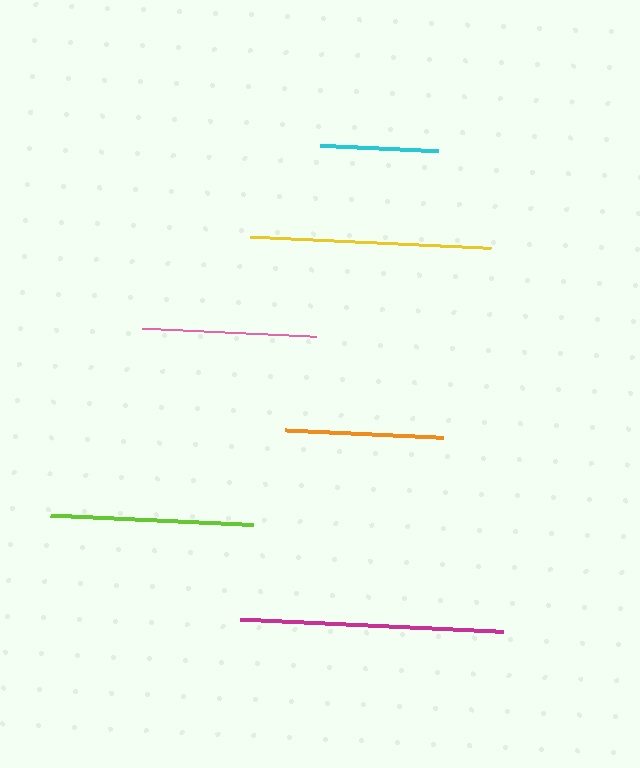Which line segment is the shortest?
The cyan line is the shortest at approximately 117 pixels.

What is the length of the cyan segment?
The cyan segment is approximately 117 pixels long.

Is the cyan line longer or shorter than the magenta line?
The magenta line is longer than the cyan line.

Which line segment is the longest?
The magenta line is the longest at approximately 263 pixels.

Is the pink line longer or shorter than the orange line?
The pink line is longer than the orange line.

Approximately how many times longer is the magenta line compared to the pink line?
The magenta line is approximately 1.5 times the length of the pink line.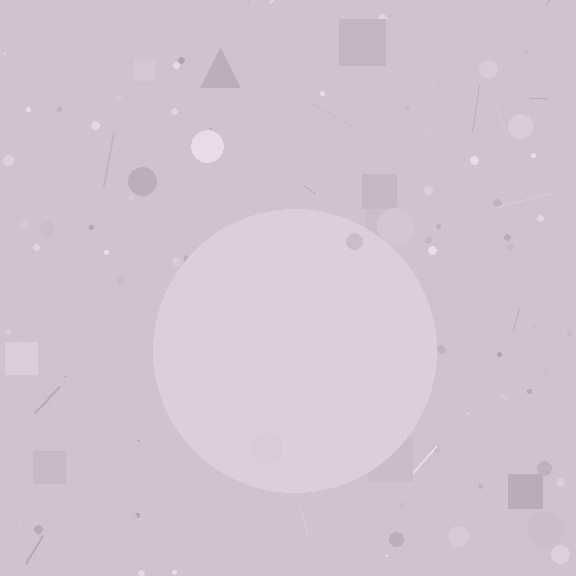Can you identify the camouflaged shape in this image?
The camouflaged shape is a circle.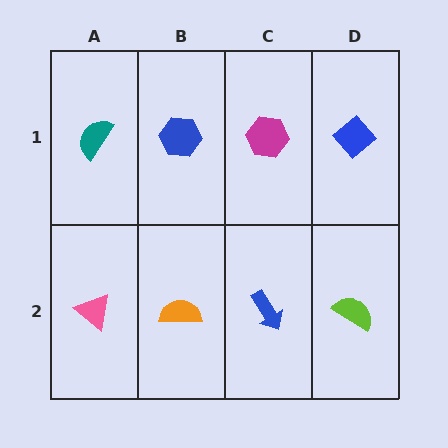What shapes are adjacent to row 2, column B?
A blue hexagon (row 1, column B), a pink triangle (row 2, column A), a blue arrow (row 2, column C).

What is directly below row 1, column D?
A lime semicircle.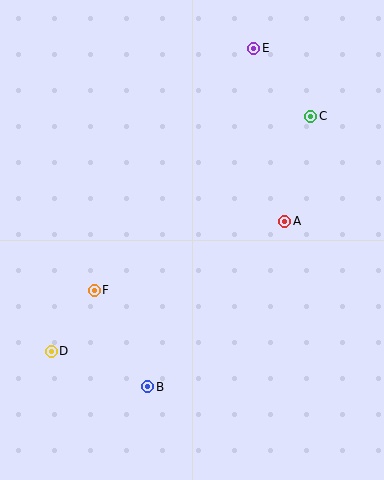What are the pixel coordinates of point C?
Point C is at (311, 116).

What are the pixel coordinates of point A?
Point A is at (285, 221).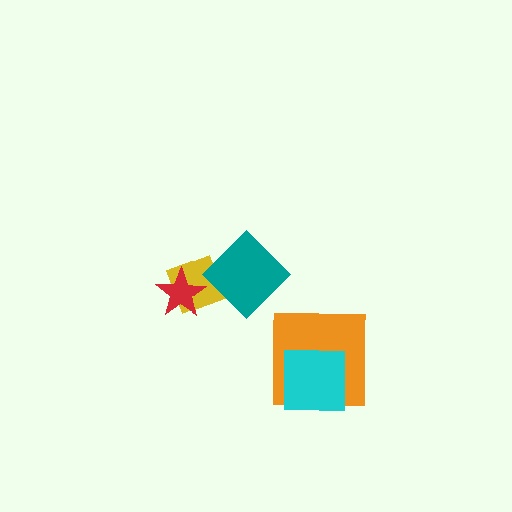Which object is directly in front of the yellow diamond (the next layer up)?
The red star is directly in front of the yellow diamond.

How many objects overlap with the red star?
1 object overlaps with the red star.